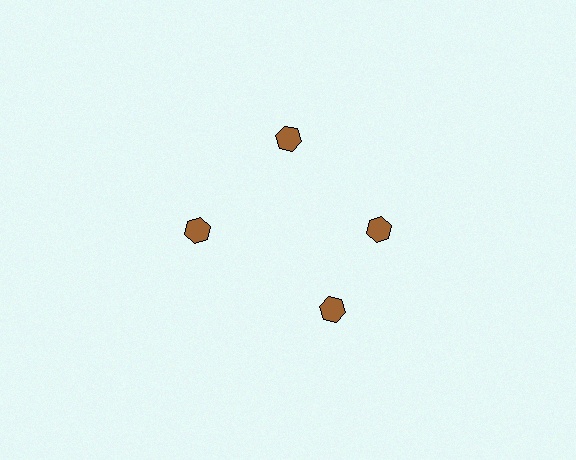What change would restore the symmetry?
The symmetry would be restored by rotating it back into even spacing with its neighbors so that all 4 hexagons sit at equal angles and equal distance from the center.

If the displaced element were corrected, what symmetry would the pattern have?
It would have 4-fold rotational symmetry — the pattern would map onto itself every 90 degrees.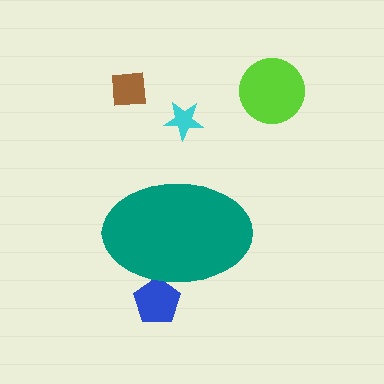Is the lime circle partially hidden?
No, the lime circle is fully visible.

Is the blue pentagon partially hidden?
Yes, the blue pentagon is partially hidden behind the teal ellipse.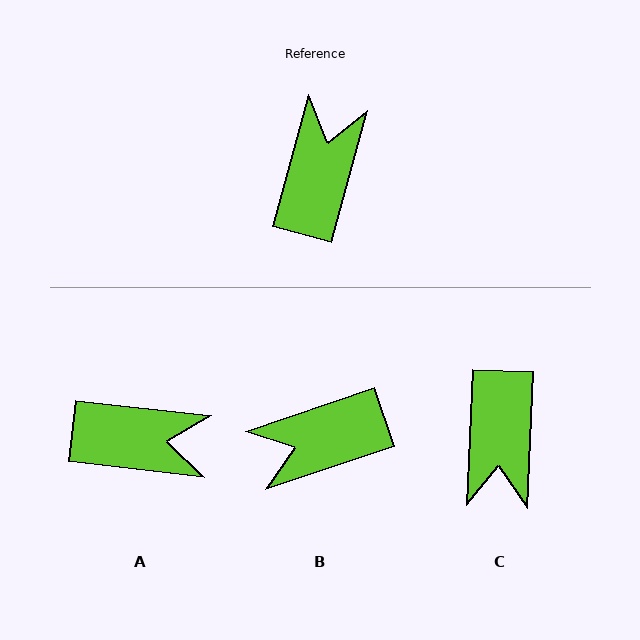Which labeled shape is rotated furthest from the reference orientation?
C, about 167 degrees away.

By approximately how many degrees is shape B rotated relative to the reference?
Approximately 124 degrees counter-clockwise.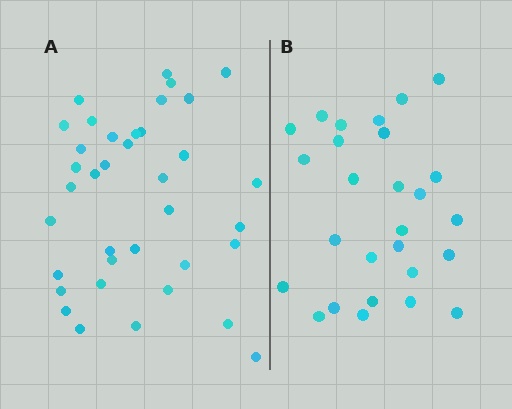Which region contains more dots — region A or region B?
Region A (the left region) has more dots.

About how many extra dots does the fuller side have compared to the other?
Region A has roughly 10 or so more dots than region B.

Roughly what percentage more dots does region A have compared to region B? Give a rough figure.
About 35% more.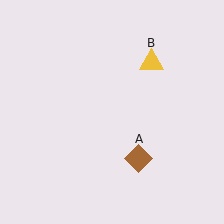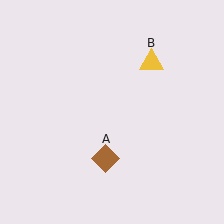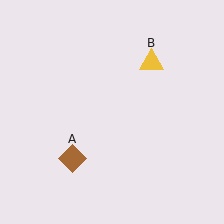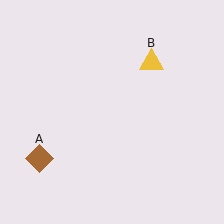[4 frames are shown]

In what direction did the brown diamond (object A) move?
The brown diamond (object A) moved left.